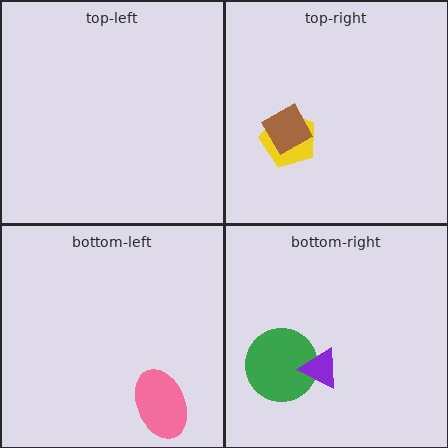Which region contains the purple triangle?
The bottom-right region.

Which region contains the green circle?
The bottom-right region.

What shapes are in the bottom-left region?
The pink ellipse.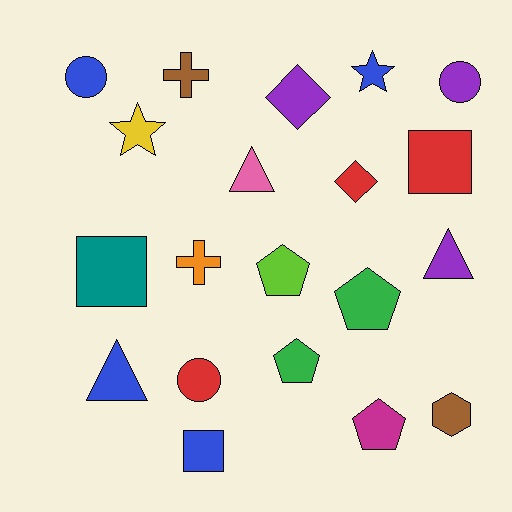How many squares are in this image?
There are 3 squares.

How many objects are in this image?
There are 20 objects.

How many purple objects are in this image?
There are 3 purple objects.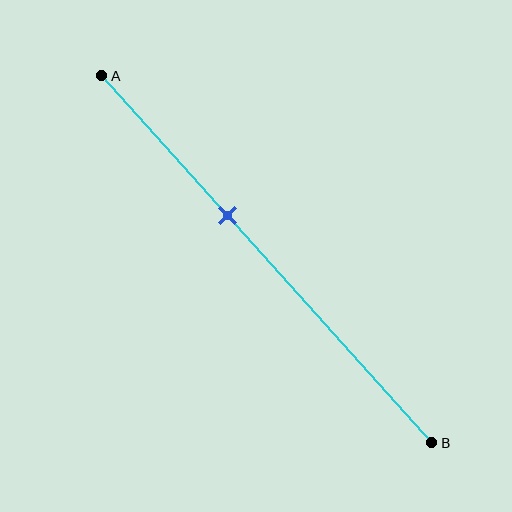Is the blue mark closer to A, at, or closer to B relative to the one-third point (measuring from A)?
The blue mark is closer to point B than the one-third point of segment AB.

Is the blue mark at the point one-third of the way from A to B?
No, the mark is at about 40% from A, not at the 33% one-third point.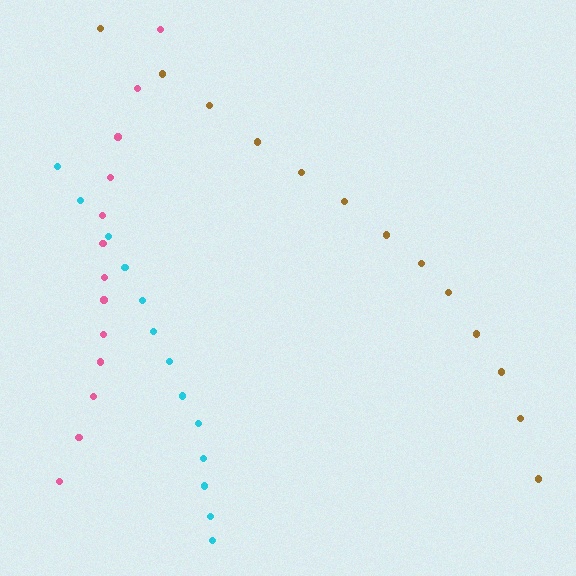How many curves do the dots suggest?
There are 3 distinct paths.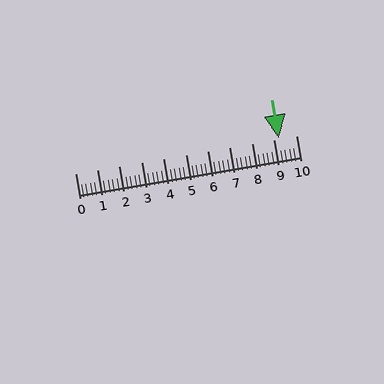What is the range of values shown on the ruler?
The ruler shows values from 0 to 10.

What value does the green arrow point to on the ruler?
The green arrow points to approximately 9.2.